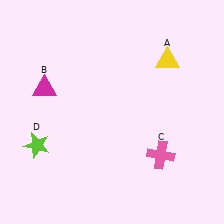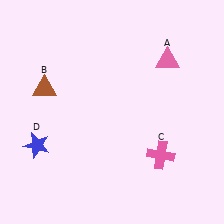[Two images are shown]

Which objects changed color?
A changed from yellow to pink. B changed from magenta to brown. D changed from lime to blue.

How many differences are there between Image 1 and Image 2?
There are 3 differences between the two images.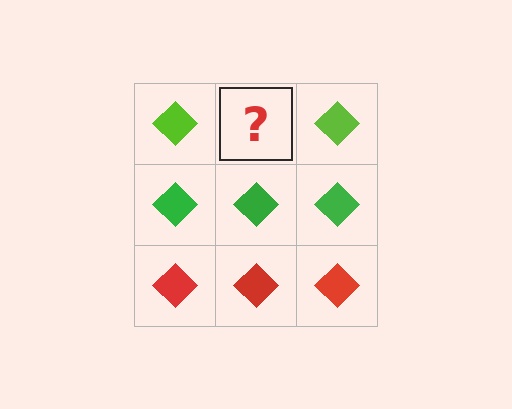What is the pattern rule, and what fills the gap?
The rule is that each row has a consistent color. The gap should be filled with a lime diamond.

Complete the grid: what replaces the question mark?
The question mark should be replaced with a lime diamond.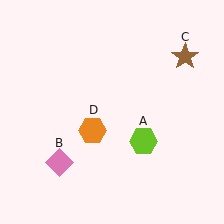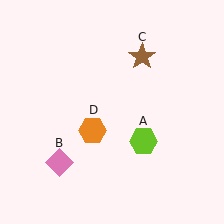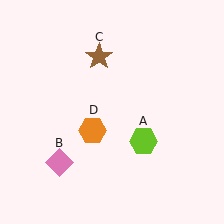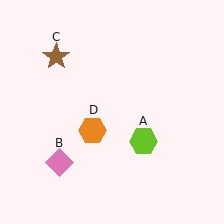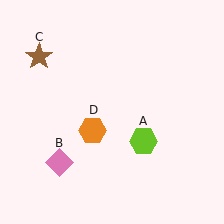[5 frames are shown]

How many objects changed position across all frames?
1 object changed position: brown star (object C).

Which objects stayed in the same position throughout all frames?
Lime hexagon (object A) and pink diamond (object B) and orange hexagon (object D) remained stationary.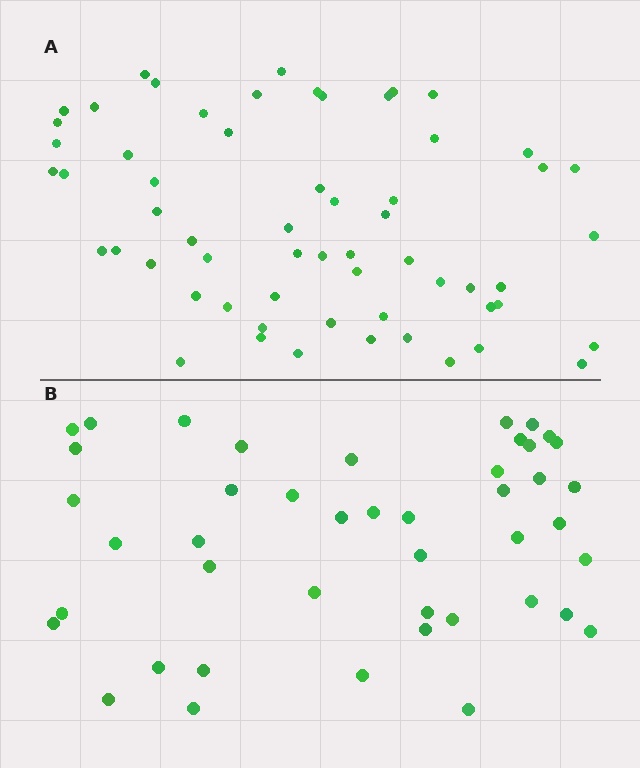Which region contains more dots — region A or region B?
Region A (the top region) has more dots.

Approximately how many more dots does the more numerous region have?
Region A has approximately 15 more dots than region B.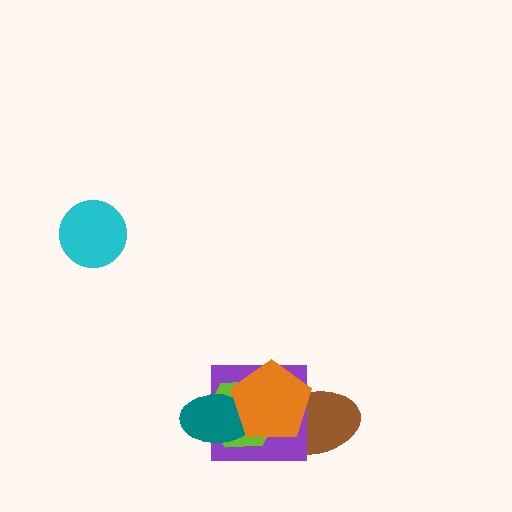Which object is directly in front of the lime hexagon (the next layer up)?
The teal ellipse is directly in front of the lime hexagon.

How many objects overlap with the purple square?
4 objects overlap with the purple square.